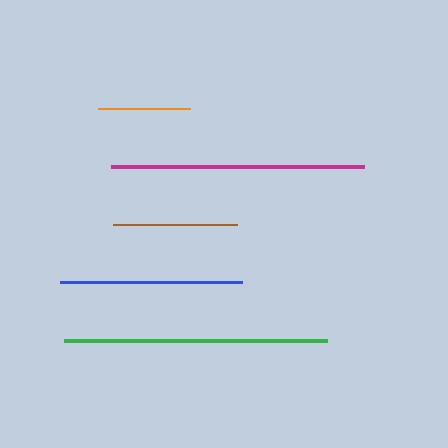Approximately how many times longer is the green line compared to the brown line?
The green line is approximately 2.1 times the length of the brown line.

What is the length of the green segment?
The green segment is approximately 262 pixels long.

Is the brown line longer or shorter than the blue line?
The blue line is longer than the brown line.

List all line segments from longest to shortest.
From longest to shortest: green, magenta, blue, brown, orange.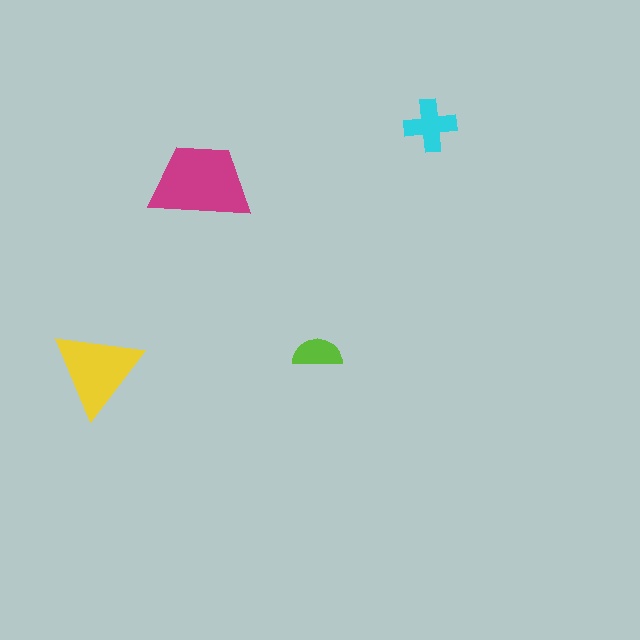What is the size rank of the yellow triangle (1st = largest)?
2nd.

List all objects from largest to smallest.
The magenta trapezoid, the yellow triangle, the cyan cross, the lime semicircle.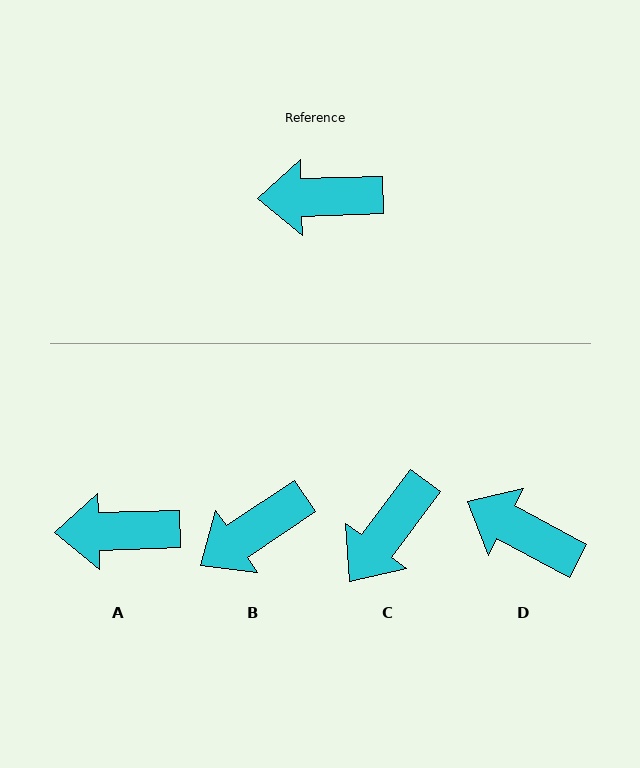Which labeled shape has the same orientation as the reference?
A.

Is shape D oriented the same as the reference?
No, it is off by about 30 degrees.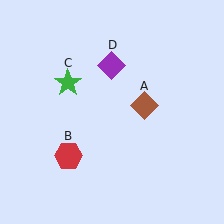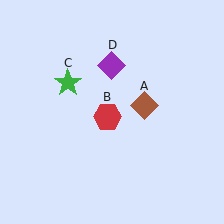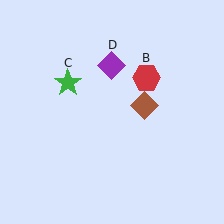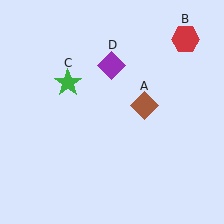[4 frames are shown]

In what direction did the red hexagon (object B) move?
The red hexagon (object B) moved up and to the right.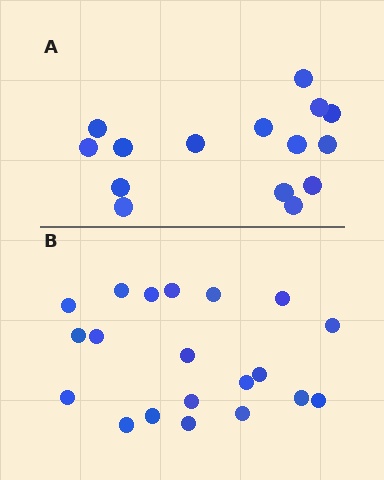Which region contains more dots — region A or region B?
Region B (the bottom region) has more dots.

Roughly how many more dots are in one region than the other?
Region B has about 5 more dots than region A.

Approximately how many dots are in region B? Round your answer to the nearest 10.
About 20 dots.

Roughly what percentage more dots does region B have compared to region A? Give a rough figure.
About 35% more.